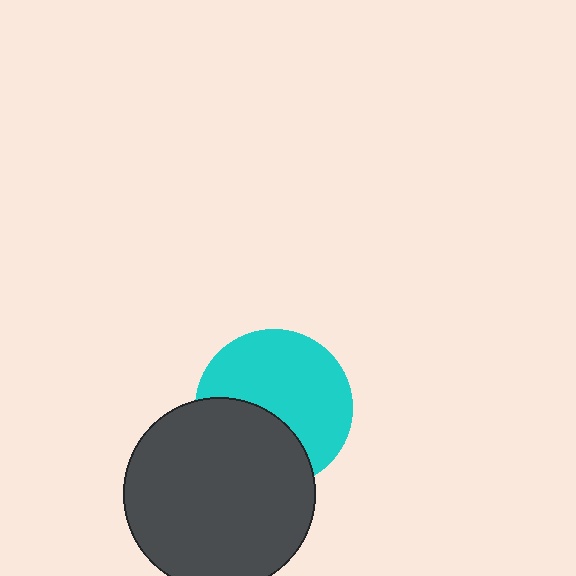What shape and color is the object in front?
The object in front is a dark gray circle.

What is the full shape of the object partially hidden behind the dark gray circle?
The partially hidden object is a cyan circle.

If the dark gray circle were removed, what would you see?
You would see the complete cyan circle.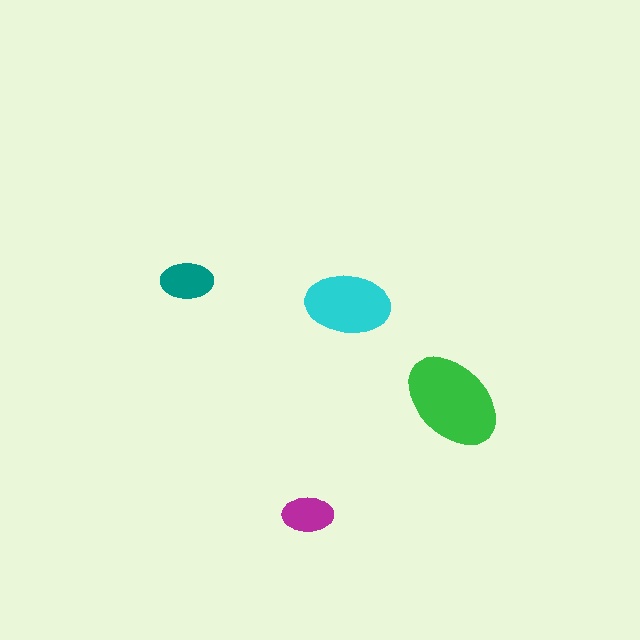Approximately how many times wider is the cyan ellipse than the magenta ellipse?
About 1.5 times wider.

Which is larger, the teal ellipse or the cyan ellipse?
The cyan one.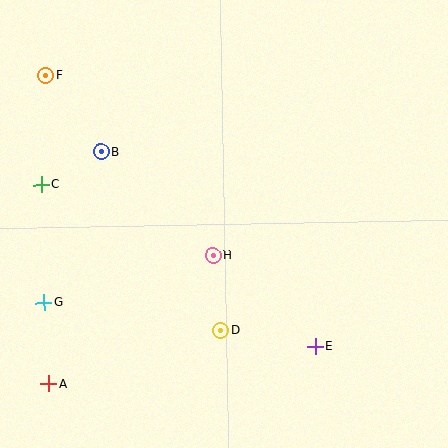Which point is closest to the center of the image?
Point H at (213, 255) is closest to the center.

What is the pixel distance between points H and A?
The distance between H and A is 209 pixels.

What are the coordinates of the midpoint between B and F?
The midpoint between B and F is at (73, 114).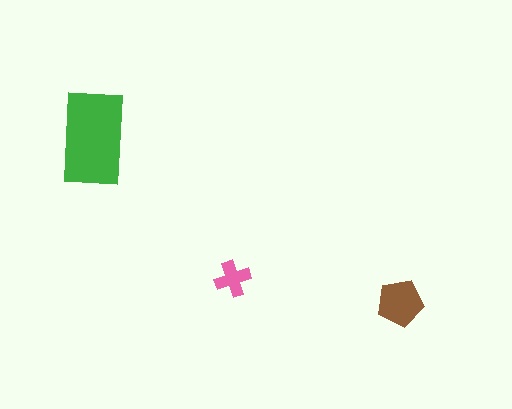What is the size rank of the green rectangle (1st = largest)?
1st.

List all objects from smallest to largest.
The pink cross, the brown pentagon, the green rectangle.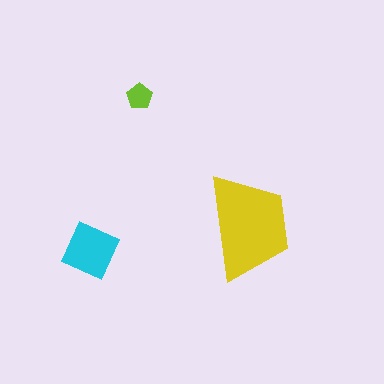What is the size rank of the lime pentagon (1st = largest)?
3rd.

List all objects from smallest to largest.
The lime pentagon, the cyan diamond, the yellow trapezoid.